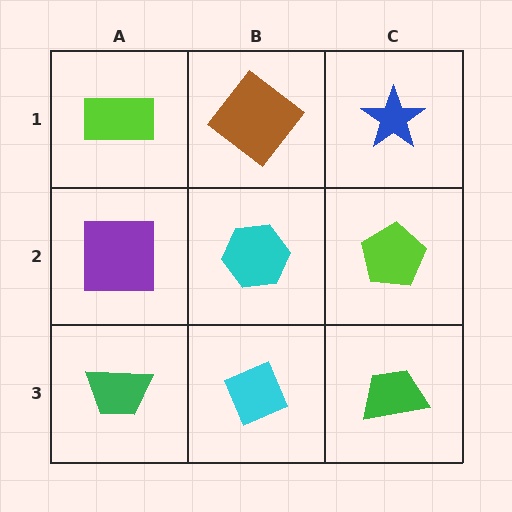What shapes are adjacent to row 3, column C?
A lime pentagon (row 2, column C), a cyan diamond (row 3, column B).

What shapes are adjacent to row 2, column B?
A brown diamond (row 1, column B), a cyan diamond (row 3, column B), a purple square (row 2, column A), a lime pentagon (row 2, column C).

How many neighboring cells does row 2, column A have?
3.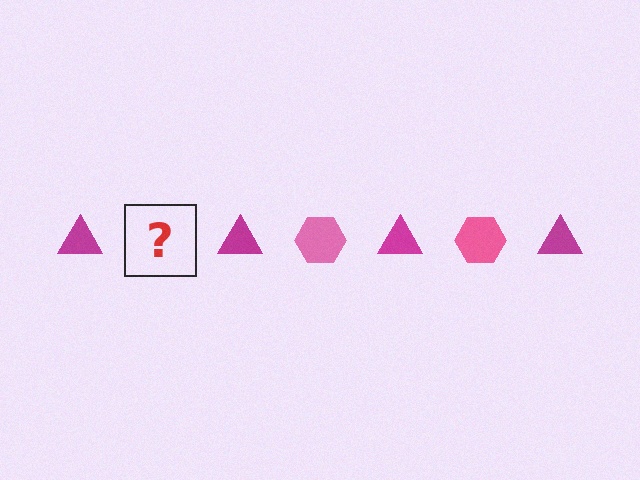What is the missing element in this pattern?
The missing element is a pink hexagon.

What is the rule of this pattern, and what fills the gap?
The rule is that the pattern alternates between magenta triangle and pink hexagon. The gap should be filled with a pink hexagon.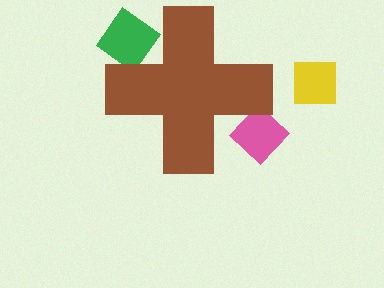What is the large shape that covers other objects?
A brown cross.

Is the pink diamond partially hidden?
Yes, the pink diamond is partially hidden behind the brown cross.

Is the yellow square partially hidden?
No, the yellow square is fully visible.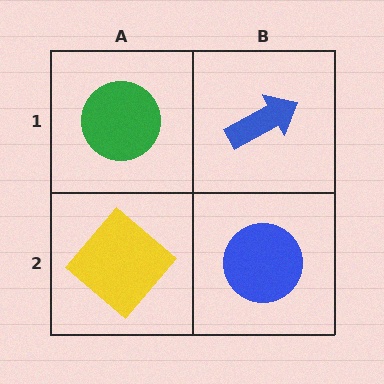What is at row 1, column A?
A green circle.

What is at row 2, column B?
A blue circle.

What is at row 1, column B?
A blue arrow.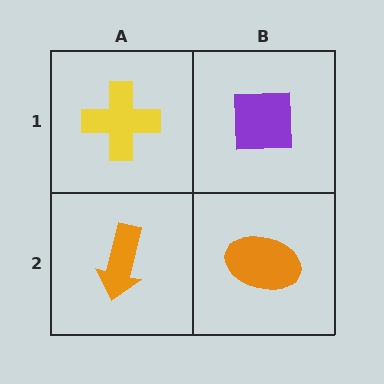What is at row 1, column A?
A yellow cross.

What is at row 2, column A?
An orange arrow.